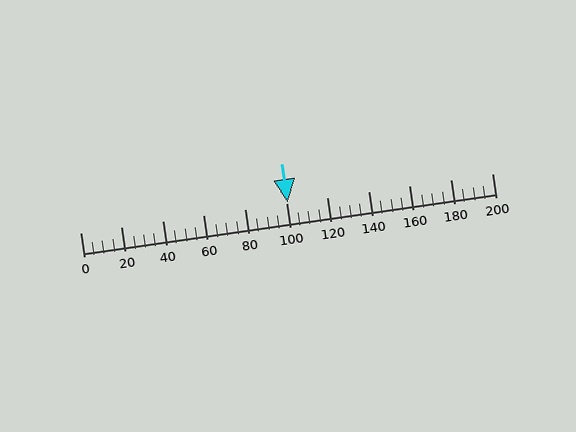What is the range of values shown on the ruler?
The ruler shows values from 0 to 200.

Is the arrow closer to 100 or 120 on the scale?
The arrow is closer to 100.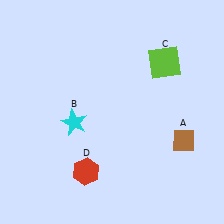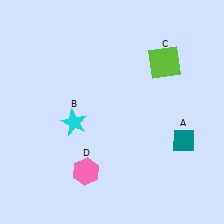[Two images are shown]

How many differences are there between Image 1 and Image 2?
There are 2 differences between the two images.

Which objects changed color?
A changed from brown to teal. D changed from red to pink.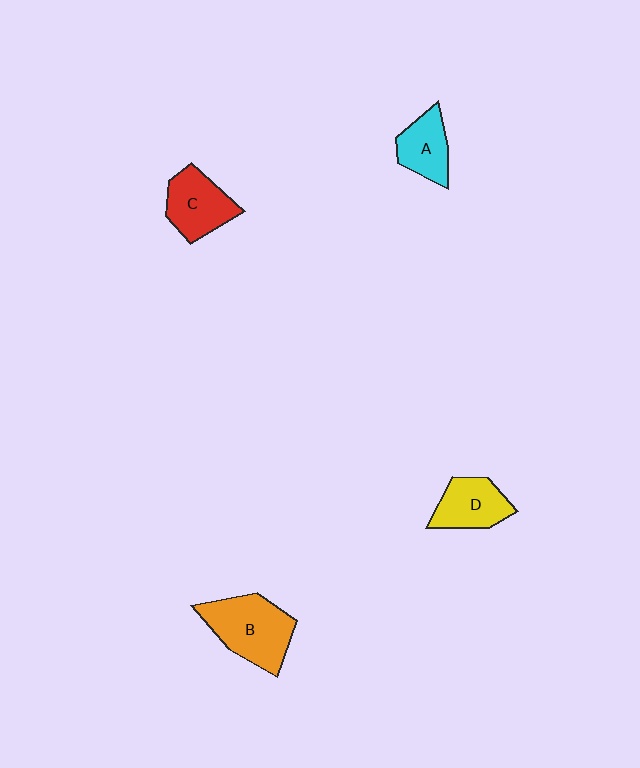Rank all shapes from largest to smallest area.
From largest to smallest: B (orange), C (red), D (yellow), A (cyan).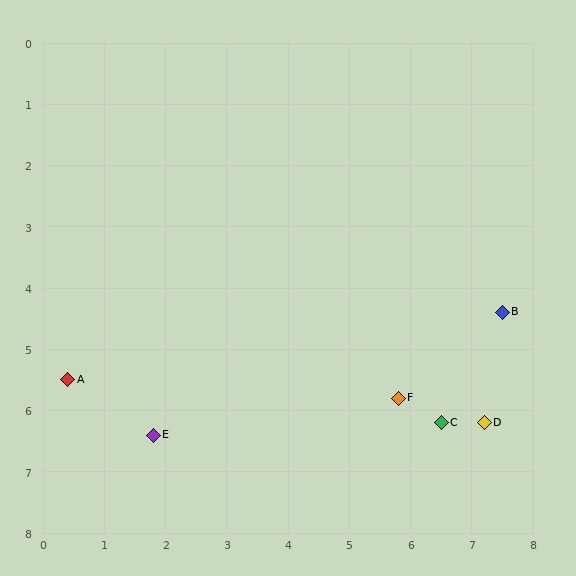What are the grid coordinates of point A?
Point A is at approximately (0.4, 5.5).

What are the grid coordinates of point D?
Point D is at approximately (7.2, 6.2).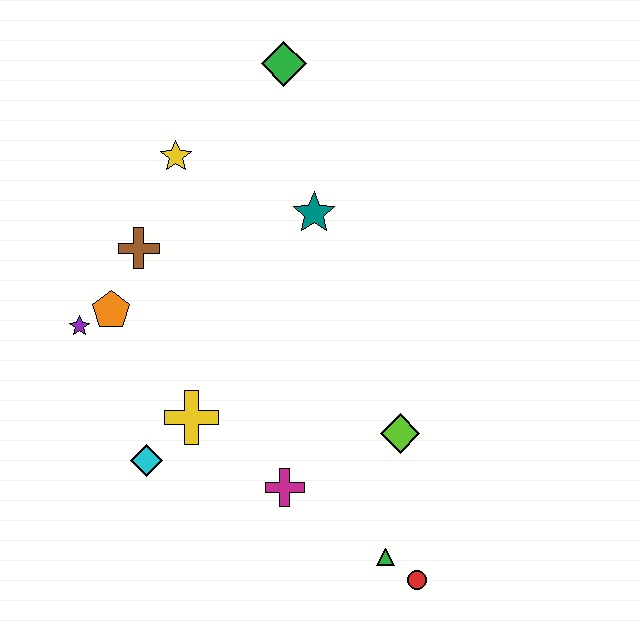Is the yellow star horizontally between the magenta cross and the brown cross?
Yes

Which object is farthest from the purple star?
The red circle is farthest from the purple star.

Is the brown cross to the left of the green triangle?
Yes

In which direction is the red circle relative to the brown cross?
The red circle is below the brown cross.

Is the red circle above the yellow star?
No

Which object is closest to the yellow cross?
The cyan diamond is closest to the yellow cross.